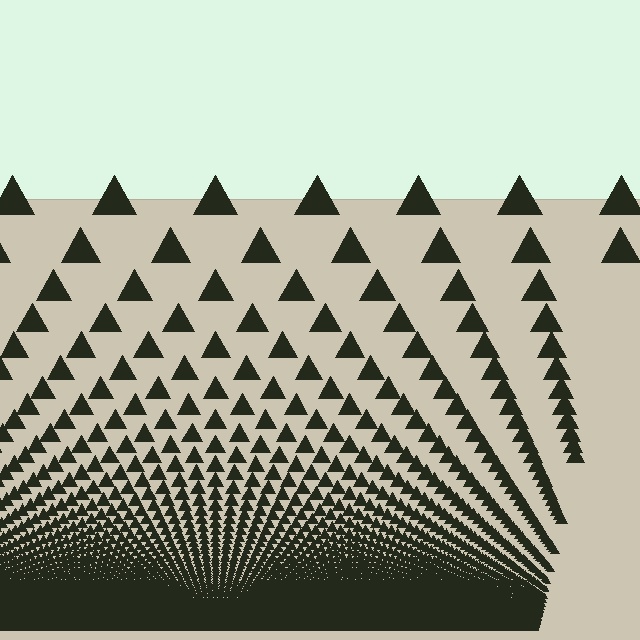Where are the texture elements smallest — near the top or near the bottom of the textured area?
Near the bottom.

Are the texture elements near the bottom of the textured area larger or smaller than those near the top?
Smaller. The gradient is inverted — elements near the bottom are smaller and denser.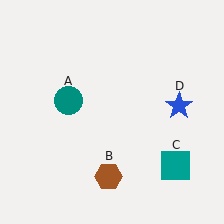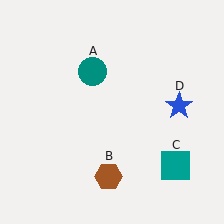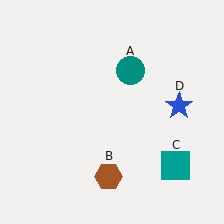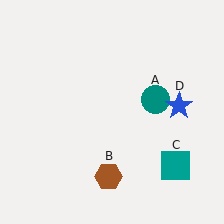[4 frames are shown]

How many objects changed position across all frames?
1 object changed position: teal circle (object A).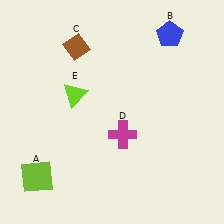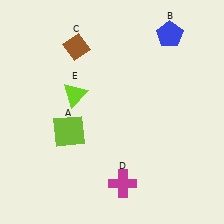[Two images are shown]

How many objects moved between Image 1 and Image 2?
2 objects moved between the two images.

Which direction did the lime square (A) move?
The lime square (A) moved up.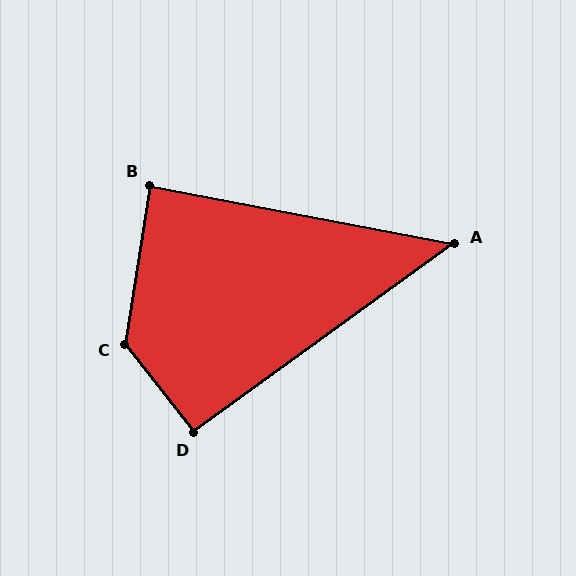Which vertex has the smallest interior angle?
A, at approximately 47 degrees.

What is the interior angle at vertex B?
Approximately 88 degrees (approximately right).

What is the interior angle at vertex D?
Approximately 92 degrees (approximately right).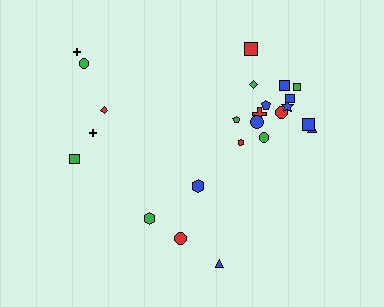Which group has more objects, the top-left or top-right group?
The top-right group.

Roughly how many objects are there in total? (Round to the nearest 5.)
Roughly 25 objects in total.